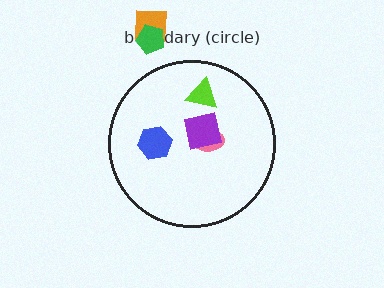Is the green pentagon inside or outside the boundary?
Outside.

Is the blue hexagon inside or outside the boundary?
Inside.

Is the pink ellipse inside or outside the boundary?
Inside.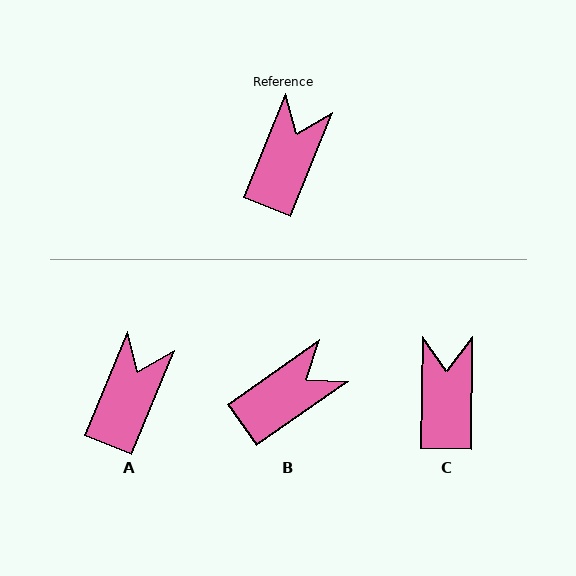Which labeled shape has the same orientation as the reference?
A.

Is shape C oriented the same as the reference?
No, it is off by about 21 degrees.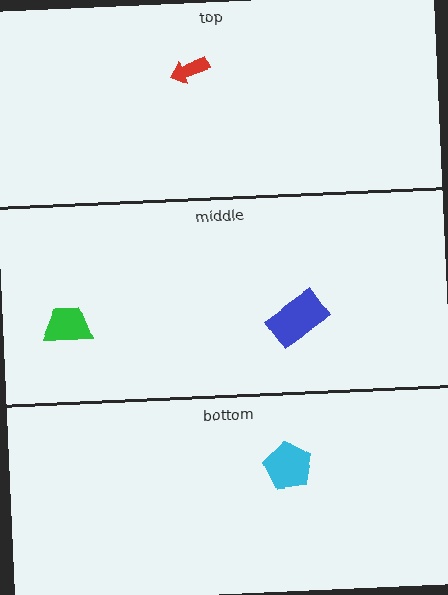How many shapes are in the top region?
1.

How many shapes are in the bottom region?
1.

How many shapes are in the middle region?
2.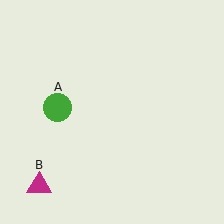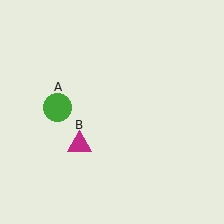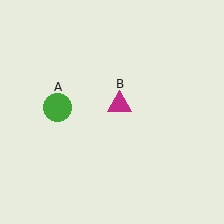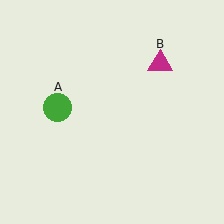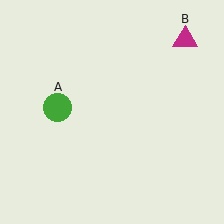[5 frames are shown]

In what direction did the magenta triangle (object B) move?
The magenta triangle (object B) moved up and to the right.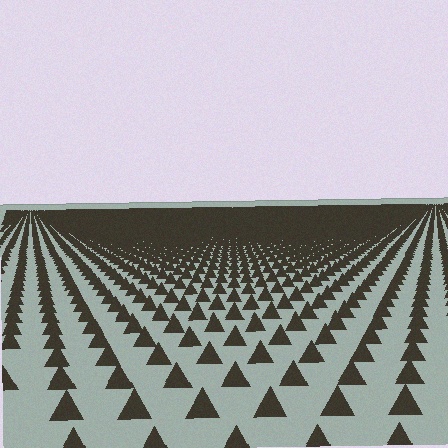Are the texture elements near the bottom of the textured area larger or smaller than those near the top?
Larger. Near the bottom, elements are closer to the viewer and appear at a bigger on-screen size.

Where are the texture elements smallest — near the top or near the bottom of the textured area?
Near the top.